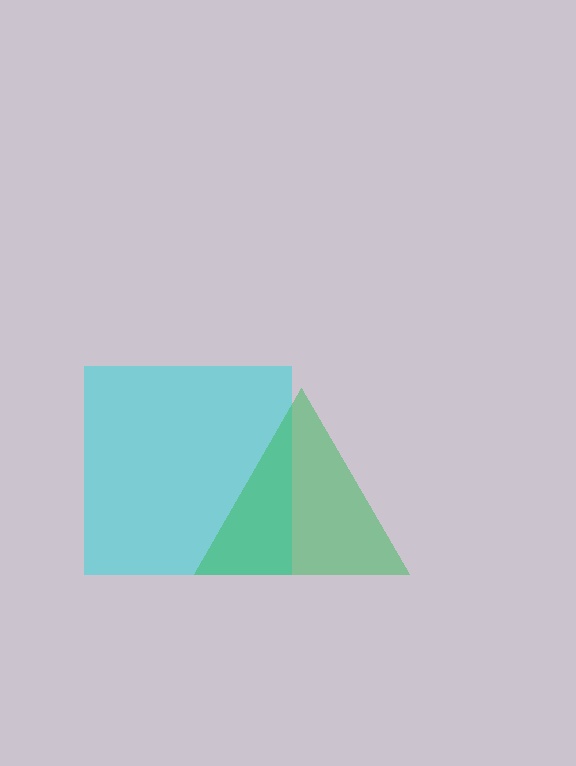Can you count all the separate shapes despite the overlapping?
Yes, there are 2 separate shapes.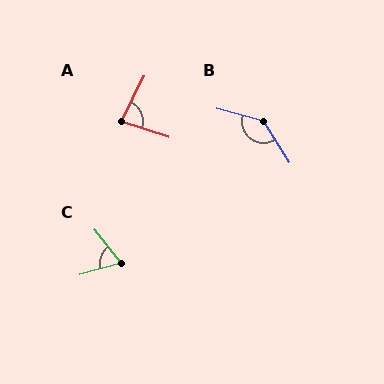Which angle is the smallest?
C, at approximately 67 degrees.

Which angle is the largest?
B, at approximately 137 degrees.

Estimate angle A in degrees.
Approximately 81 degrees.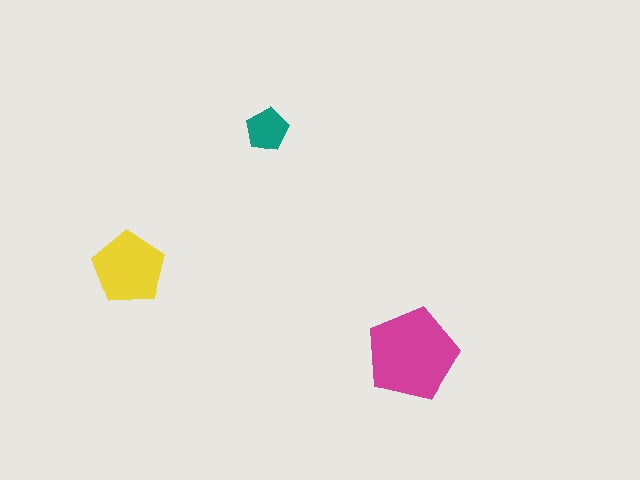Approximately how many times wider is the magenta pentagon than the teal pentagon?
About 2 times wider.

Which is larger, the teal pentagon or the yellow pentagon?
The yellow one.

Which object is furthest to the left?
The yellow pentagon is leftmost.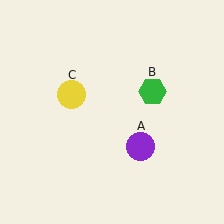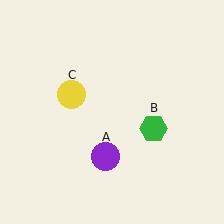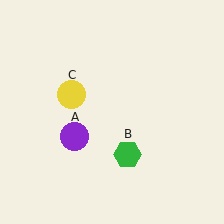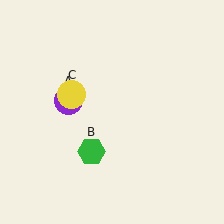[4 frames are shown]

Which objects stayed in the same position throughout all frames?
Yellow circle (object C) remained stationary.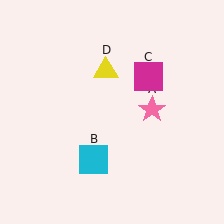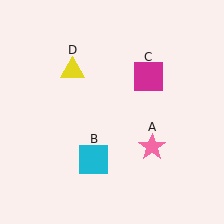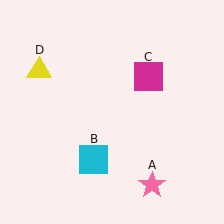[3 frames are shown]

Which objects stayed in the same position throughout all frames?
Cyan square (object B) and magenta square (object C) remained stationary.